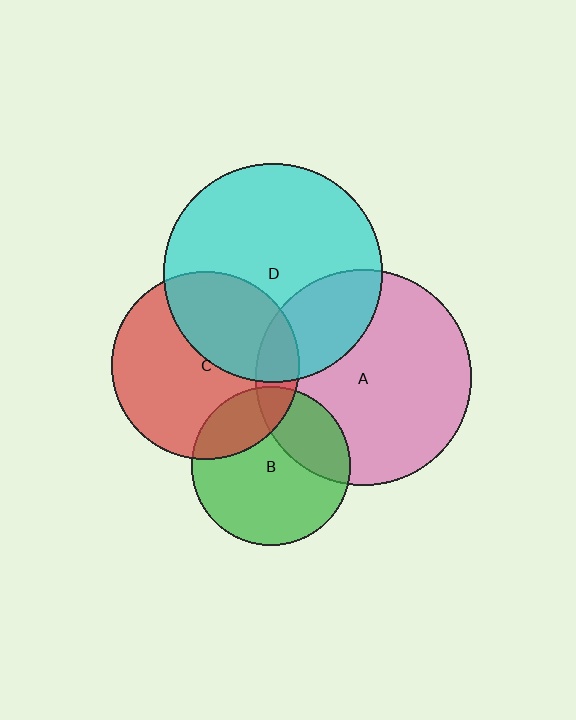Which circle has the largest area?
Circle D (cyan).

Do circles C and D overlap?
Yes.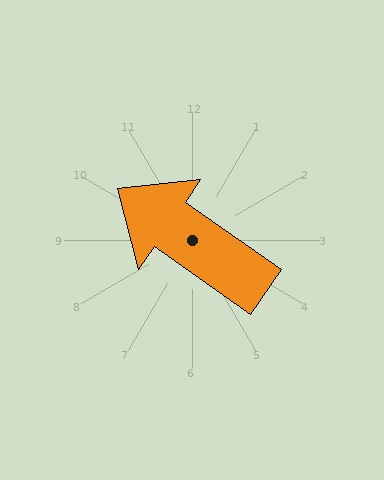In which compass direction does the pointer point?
Northwest.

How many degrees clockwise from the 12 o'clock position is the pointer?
Approximately 305 degrees.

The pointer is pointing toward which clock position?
Roughly 10 o'clock.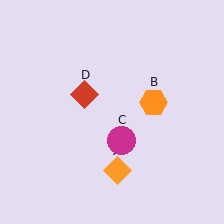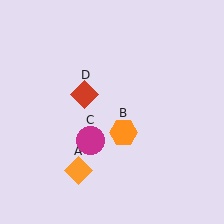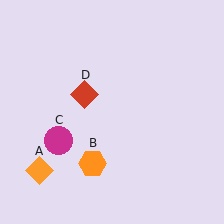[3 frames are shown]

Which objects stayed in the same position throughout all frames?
Red diamond (object D) remained stationary.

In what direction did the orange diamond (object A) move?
The orange diamond (object A) moved left.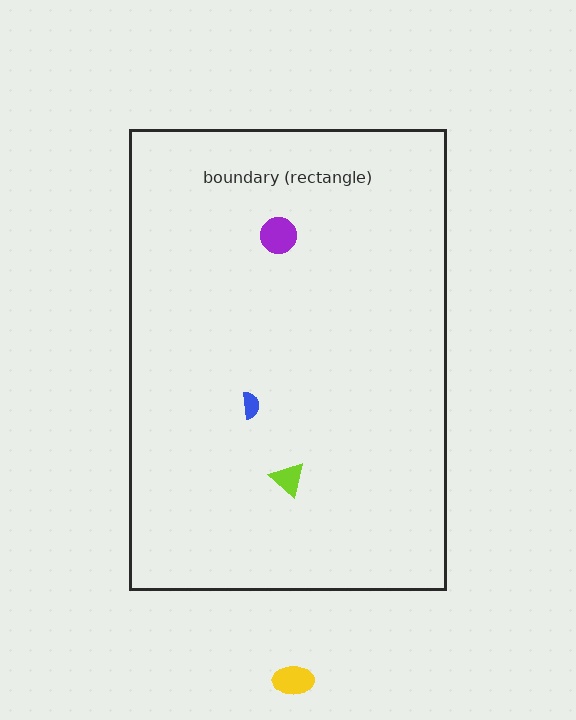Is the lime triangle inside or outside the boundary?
Inside.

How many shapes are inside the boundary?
3 inside, 1 outside.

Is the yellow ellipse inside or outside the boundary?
Outside.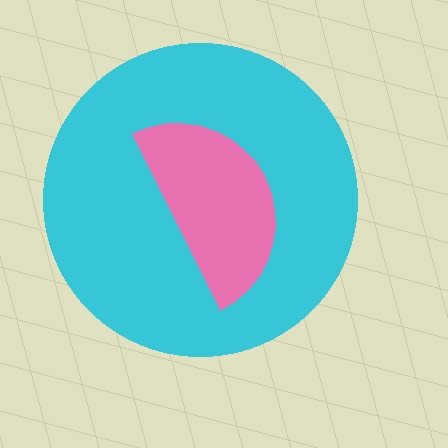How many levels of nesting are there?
2.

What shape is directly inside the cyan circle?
The pink semicircle.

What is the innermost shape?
The pink semicircle.